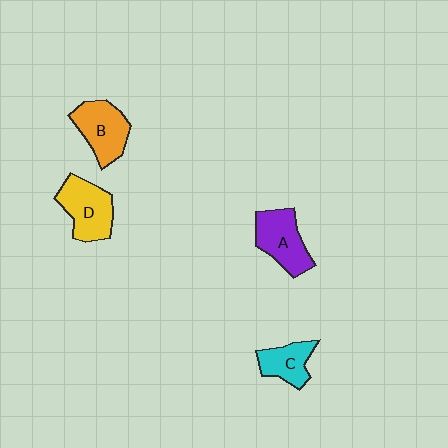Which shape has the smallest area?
Shape C (cyan).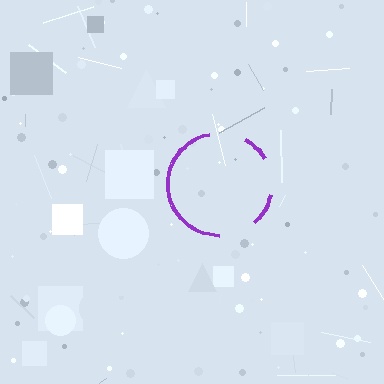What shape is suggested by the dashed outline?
The dashed outline suggests a circle.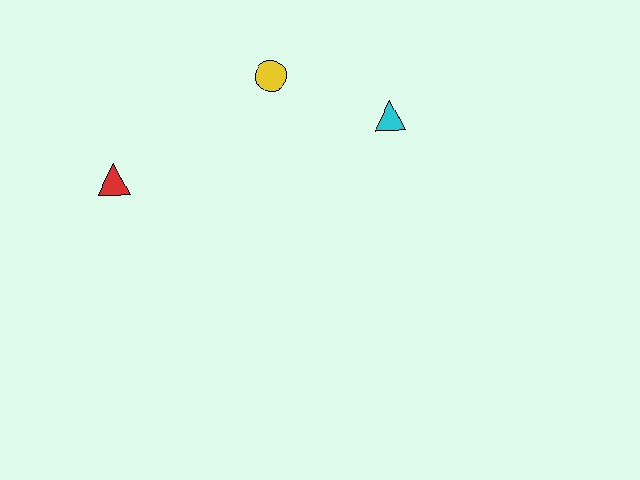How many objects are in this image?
There are 3 objects.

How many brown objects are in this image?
There are no brown objects.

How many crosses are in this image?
There are no crosses.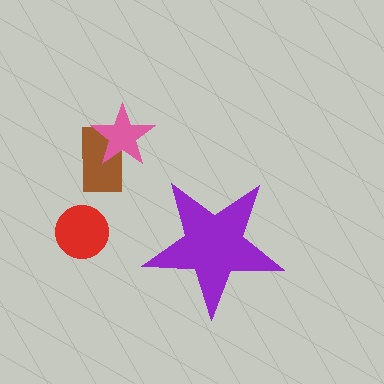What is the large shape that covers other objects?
A purple star.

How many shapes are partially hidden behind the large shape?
0 shapes are partially hidden.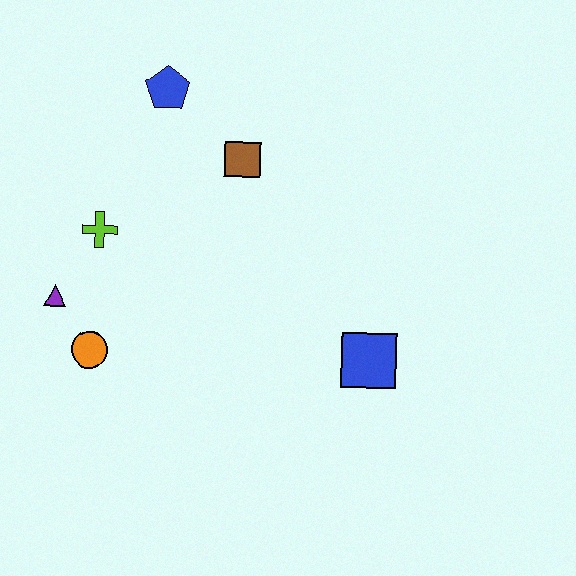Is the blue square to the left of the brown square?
No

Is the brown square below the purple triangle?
No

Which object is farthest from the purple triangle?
The blue square is farthest from the purple triangle.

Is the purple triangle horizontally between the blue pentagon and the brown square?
No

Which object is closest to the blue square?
The brown square is closest to the blue square.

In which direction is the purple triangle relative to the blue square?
The purple triangle is to the left of the blue square.